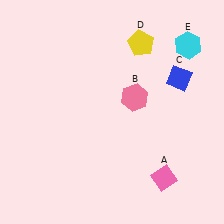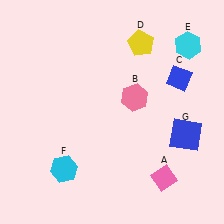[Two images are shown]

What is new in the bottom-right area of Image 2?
A blue square (G) was added in the bottom-right area of Image 2.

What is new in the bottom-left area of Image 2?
A cyan hexagon (F) was added in the bottom-left area of Image 2.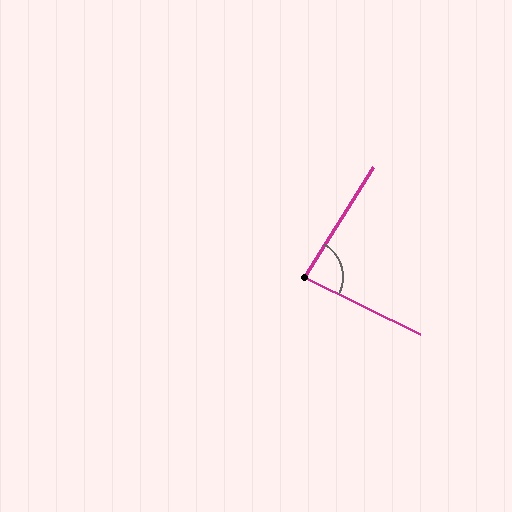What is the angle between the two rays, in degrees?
Approximately 85 degrees.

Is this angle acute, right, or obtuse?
It is acute.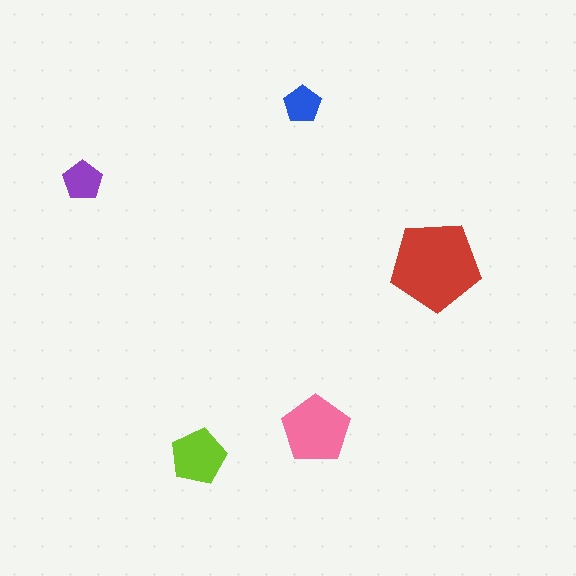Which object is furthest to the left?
The purple pentagon is leftmost.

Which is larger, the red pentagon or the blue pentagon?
The red one.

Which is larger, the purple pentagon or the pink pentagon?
The pink one.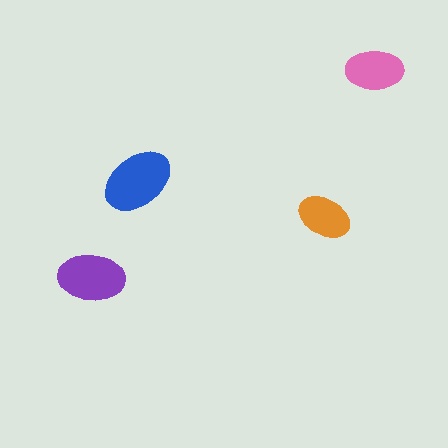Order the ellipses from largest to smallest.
the blue one, the purple one, the pink one, the orange one.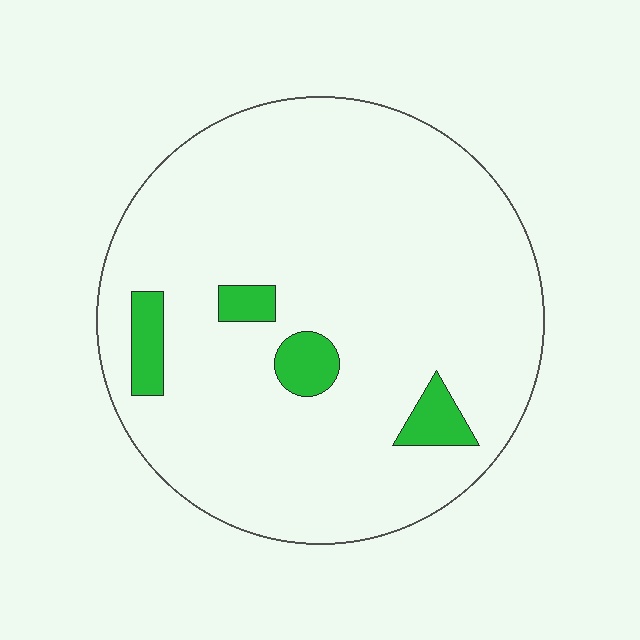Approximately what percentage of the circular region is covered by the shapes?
Approximately 10%.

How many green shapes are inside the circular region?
4.